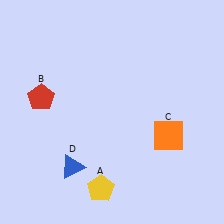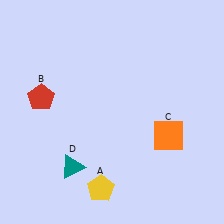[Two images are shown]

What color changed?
The triangle (D) changed from blue in Image 1 to teal in Image 2.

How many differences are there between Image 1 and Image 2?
There is 1 difference between the two images.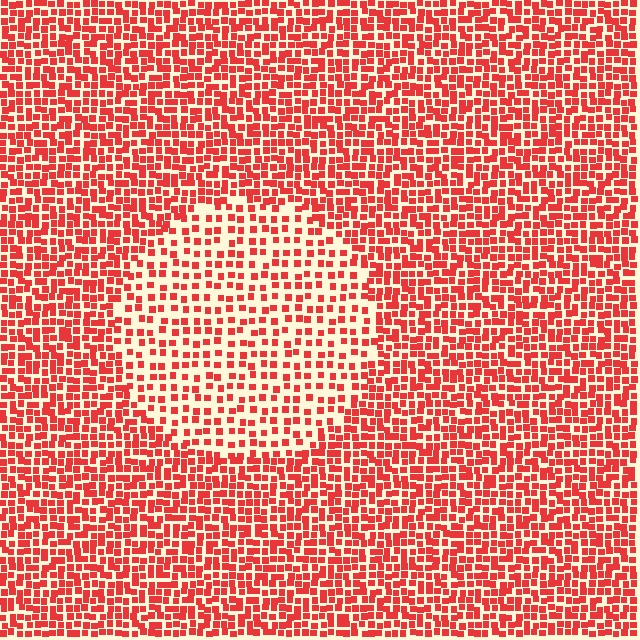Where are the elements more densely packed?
The elements are more densely packed outside the circle boundary.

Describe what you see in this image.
The image contains small red elements arranged at two different densities. A circle-shaped region is visible where the elements are less densely packed than the surrounding area.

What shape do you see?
I see a circle.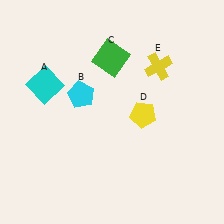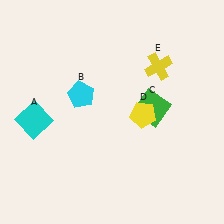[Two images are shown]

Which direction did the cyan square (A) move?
The cyan square (A) moved down.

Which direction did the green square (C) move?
The green square (C) moved down.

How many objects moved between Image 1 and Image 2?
2 objects moved between the two images.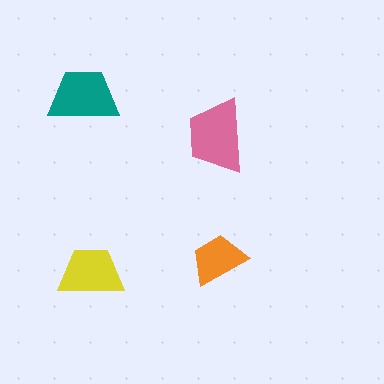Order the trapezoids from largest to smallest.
the pink one, the teal one, the yellow one, the orange one.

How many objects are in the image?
There are 4 objects in the image.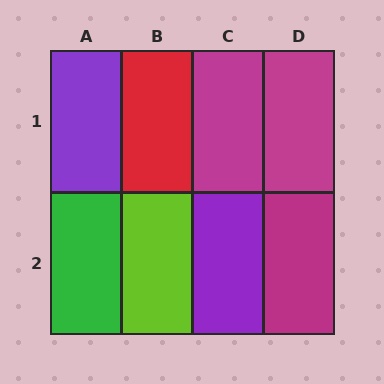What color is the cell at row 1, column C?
Magenta.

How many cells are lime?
1 cell is lime.